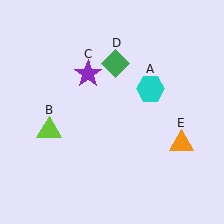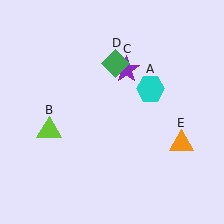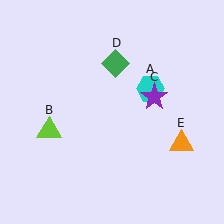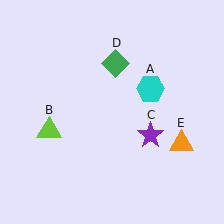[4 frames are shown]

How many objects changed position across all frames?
1 object changed position: purple star (object C).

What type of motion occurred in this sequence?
The purple star (object C) rotated clockwise around the center of the scene.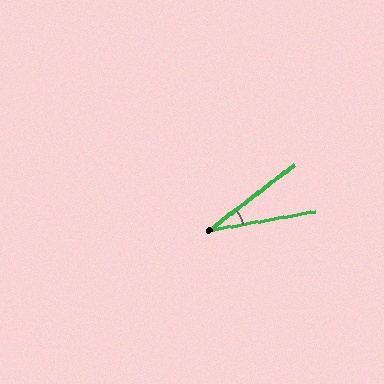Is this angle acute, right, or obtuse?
It is acute.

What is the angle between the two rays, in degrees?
Approximately 27 degrees.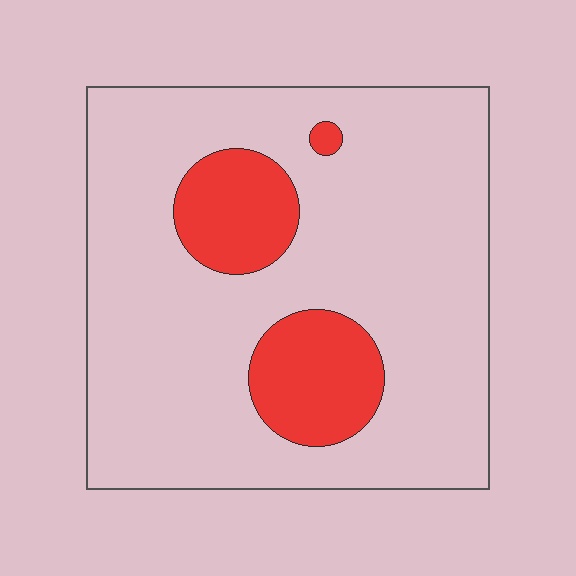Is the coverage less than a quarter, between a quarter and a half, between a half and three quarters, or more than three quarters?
Less than a quarter.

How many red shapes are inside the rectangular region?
3.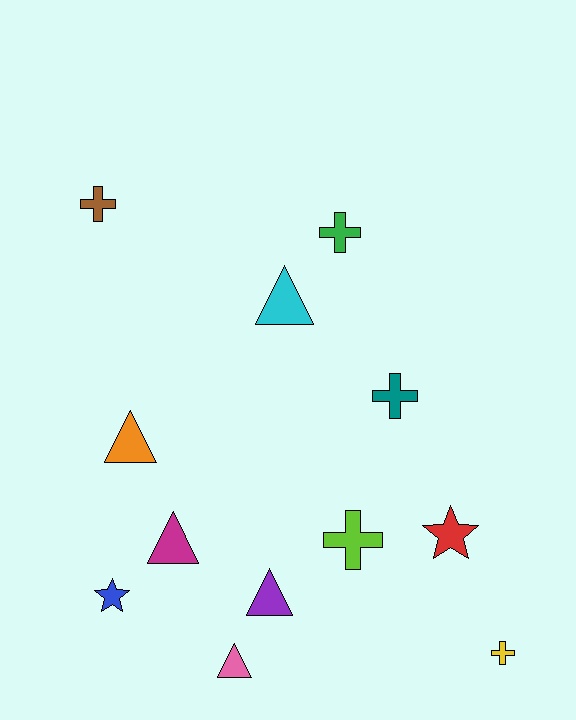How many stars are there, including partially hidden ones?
There are 2 stars.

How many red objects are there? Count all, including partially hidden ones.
There is 1 red object.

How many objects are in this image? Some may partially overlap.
There are 12 objects.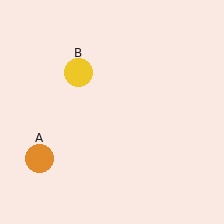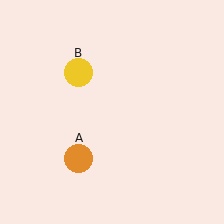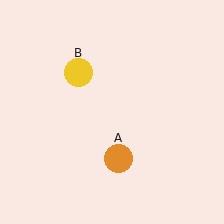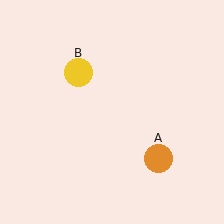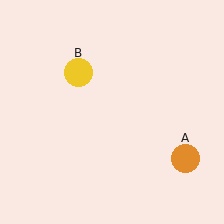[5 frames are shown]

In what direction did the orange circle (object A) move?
The orange circle (object A) moved right.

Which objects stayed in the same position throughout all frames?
Yellow circle (object B) remained stationary.